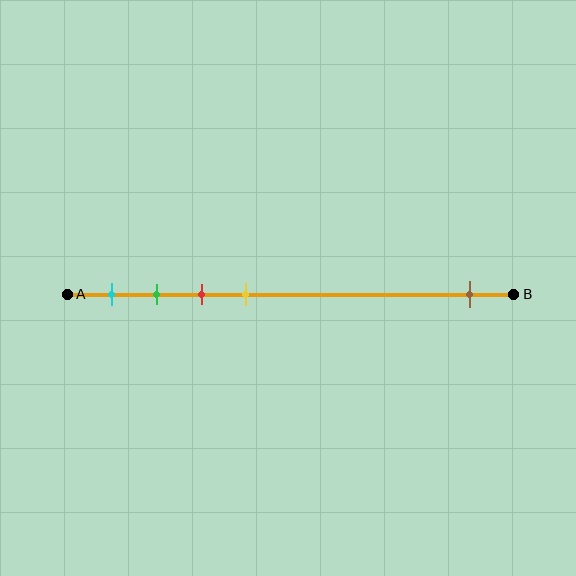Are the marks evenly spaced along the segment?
No, the marks are not evenly spaced.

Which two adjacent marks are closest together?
The green and red marks are the closest adjacent pair.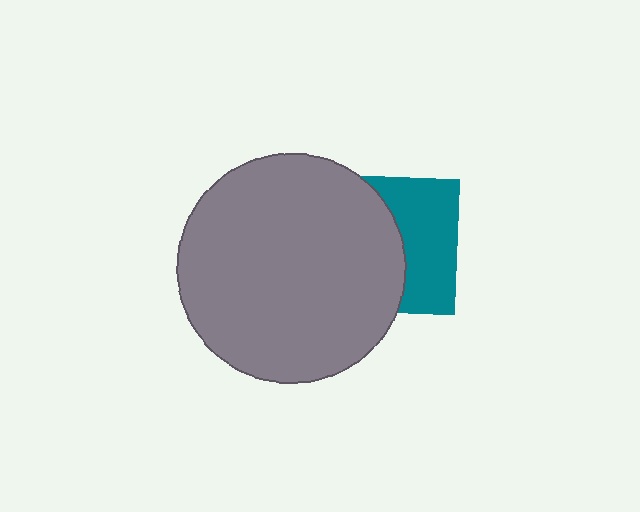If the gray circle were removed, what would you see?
You would see the complete teal square.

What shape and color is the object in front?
The object in front is a gray circle.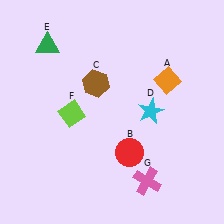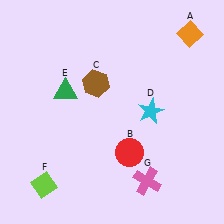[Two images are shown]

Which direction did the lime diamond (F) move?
The lime diamond (F) moved down.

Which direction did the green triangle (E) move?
The green triangle (E) moved down.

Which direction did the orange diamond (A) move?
The orange diamond (A) moved up.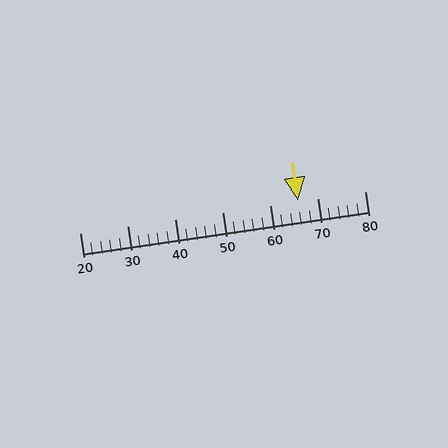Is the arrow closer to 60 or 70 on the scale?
The arrow is closer to 70.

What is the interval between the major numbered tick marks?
The major tick marks are spaced 10 units apart.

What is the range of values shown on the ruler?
The ruler shows values from 20 to 80.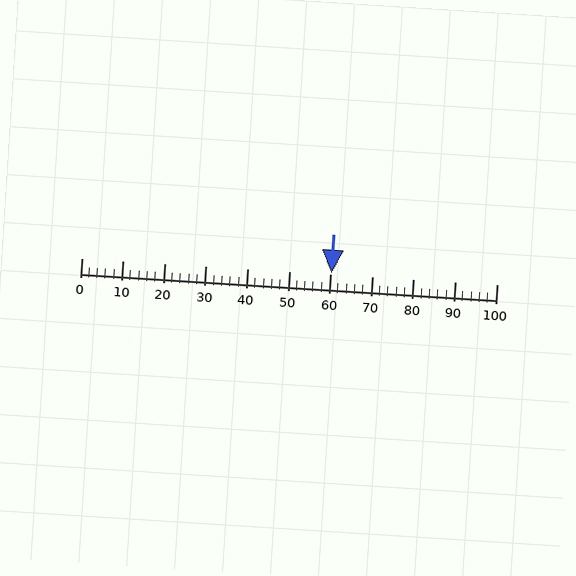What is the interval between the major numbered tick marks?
The major tick marks are spaced 10 units apart.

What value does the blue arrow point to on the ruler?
The blue arrow points to approximately 60.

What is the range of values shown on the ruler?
The ruler shows values from 0 to 100.